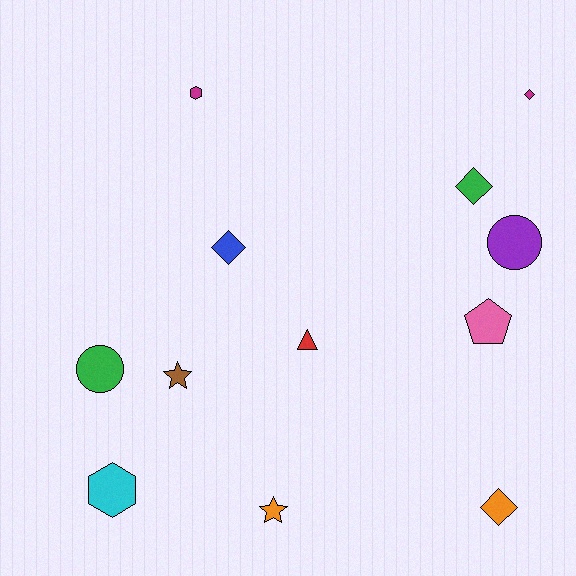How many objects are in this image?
There are 12 objects.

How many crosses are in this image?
There are no crosses.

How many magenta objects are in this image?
There are 2 magenta objects.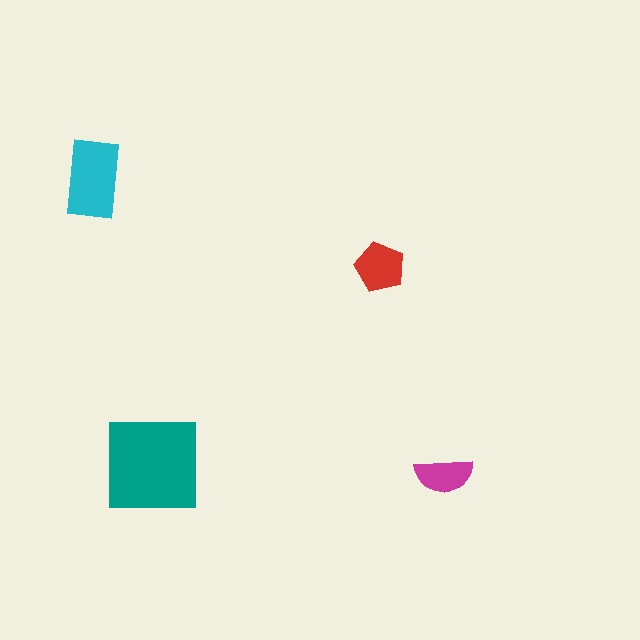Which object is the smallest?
The magenta semicircle.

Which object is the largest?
The teal square.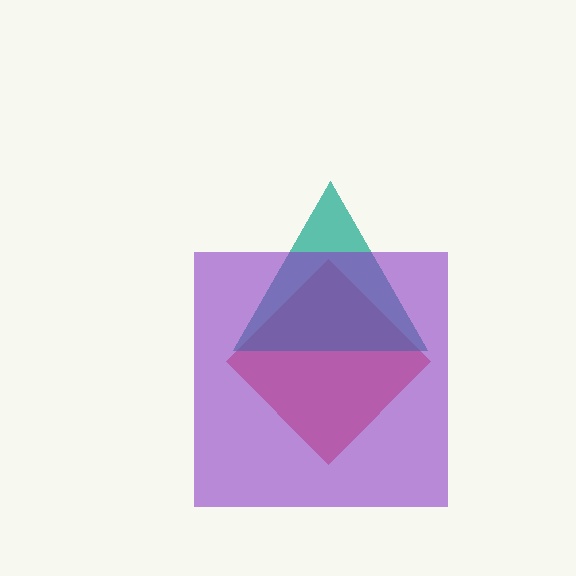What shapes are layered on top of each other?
The layered shapes are: a red diamond, a teal triangle, a purple square.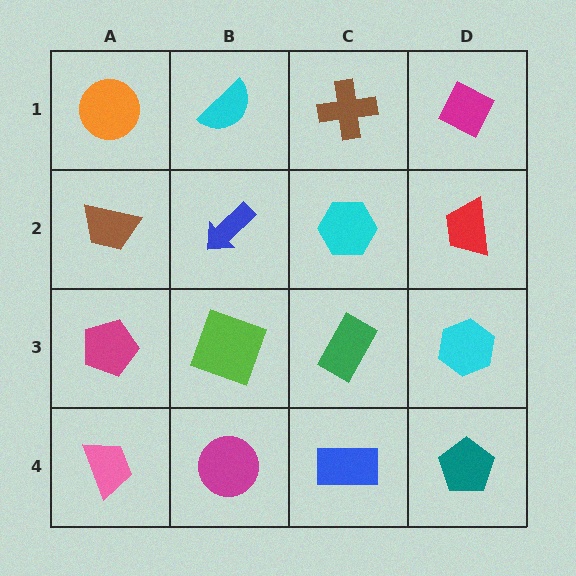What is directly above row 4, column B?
A lime square.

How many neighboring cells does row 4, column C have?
3.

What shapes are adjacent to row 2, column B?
A cyan semicircle (row 1, column B), a lime square (row 3, column B), a brown trapezoid (row 2, column A), a cyan hexagon (row 2, column C).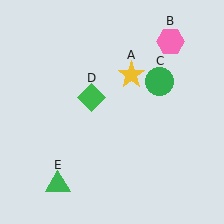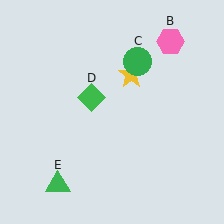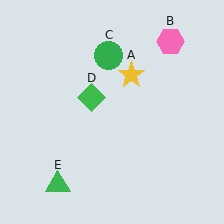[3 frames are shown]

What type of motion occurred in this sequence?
The green circle (object C) rotated counterclockwise around the center of the scene.